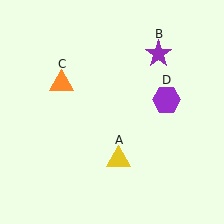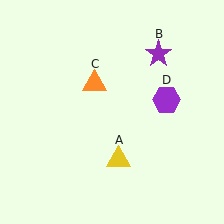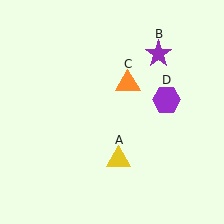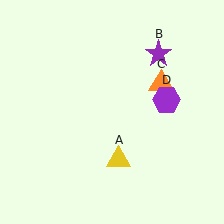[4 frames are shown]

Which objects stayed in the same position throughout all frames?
Yellow triangle (object A) and purple star (object B) and purple hexagon (object D) remained stationary.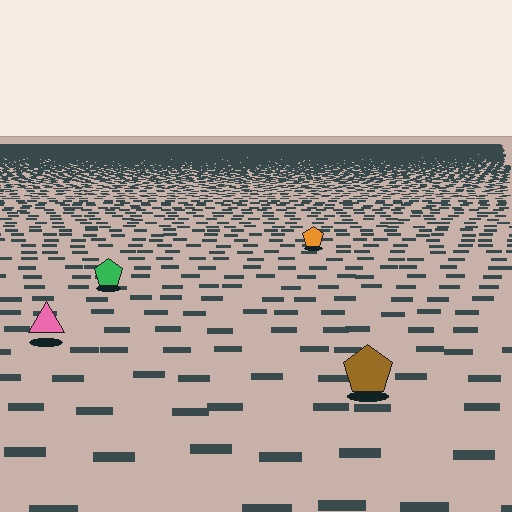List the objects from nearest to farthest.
From nearest to farthest: the brown pentagon, the pink triangle, the green pentagon, the orange pentagon.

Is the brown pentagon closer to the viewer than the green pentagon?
Yes. The brown pentagon is closer — you can tell from the texture gradient: the ground texture is coarser near it.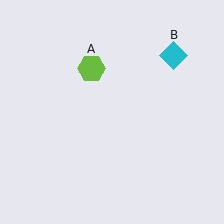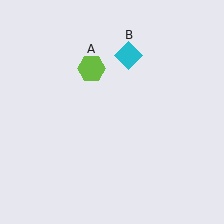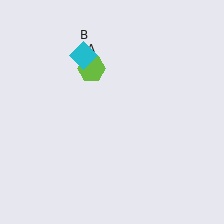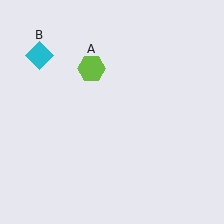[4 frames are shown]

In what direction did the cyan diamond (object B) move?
The cyan diamond (object B) moved left.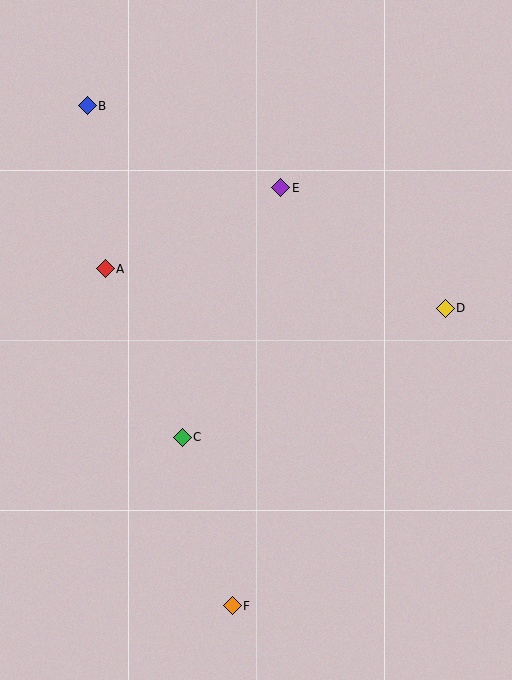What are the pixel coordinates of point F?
Point F is at (232, 606).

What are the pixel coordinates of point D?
Point D is at (445, 308).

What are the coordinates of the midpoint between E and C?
The midpoint between E and C is at (231, 312).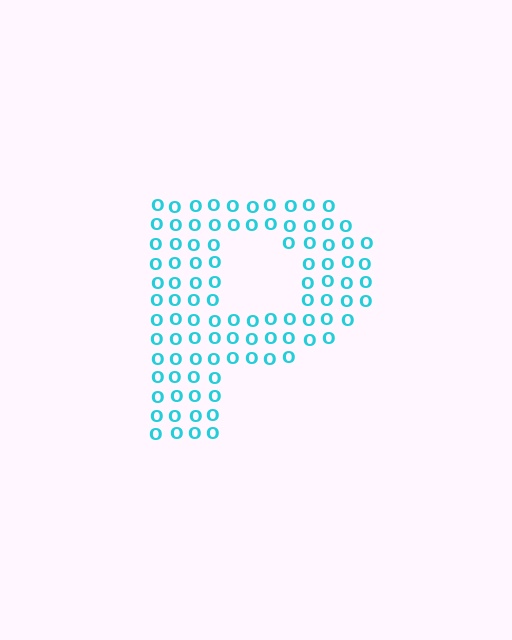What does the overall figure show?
The overall figure shows the letter P.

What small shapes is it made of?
It is made of small letter O's.